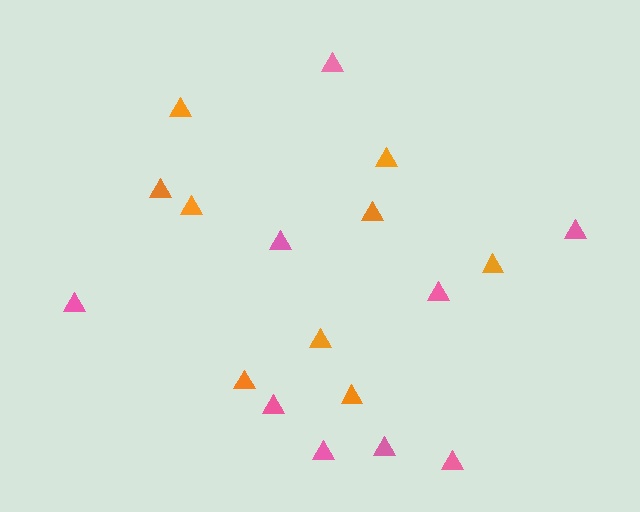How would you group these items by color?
There are 2 groups: one group of pink triangles (9) and one group of orange triangles (9).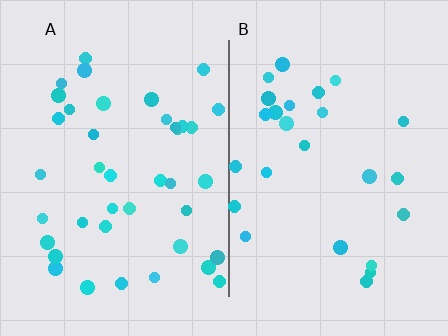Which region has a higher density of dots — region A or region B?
A (the left).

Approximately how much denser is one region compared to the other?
Approximately 1.6× — region A over region B.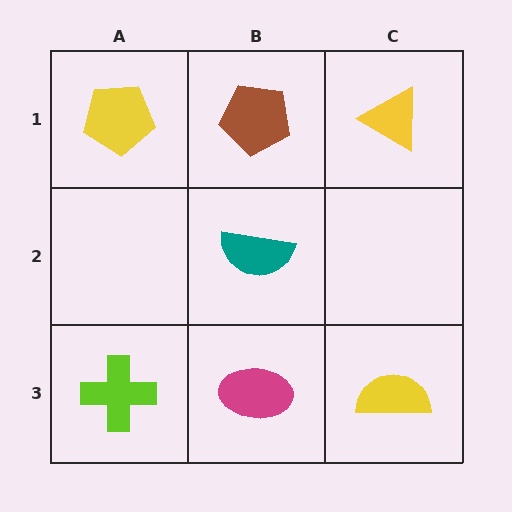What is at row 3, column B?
A magenta ellipse.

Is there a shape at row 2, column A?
No, that cell is empty.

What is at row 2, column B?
A teal semicircle.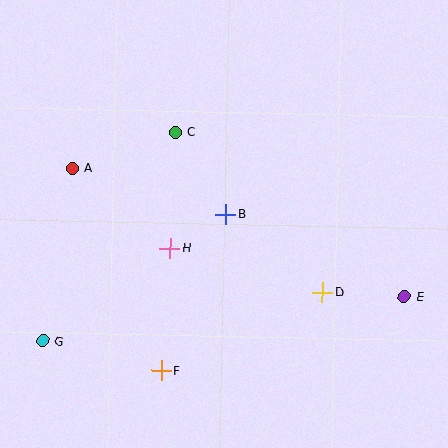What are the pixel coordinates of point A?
Point A is at (72, 168).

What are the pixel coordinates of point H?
Point H is at (170, 248).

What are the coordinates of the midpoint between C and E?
The midpoint between C and E is at (290, 214).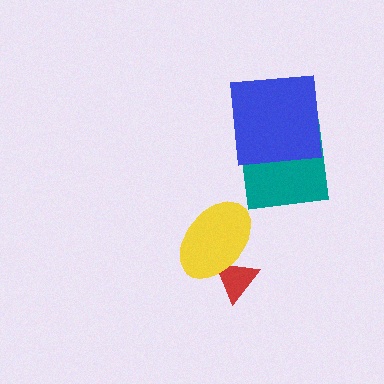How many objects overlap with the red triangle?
1 object overlaps with the red triangle.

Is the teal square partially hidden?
Yes, it is partially covered by another shape.